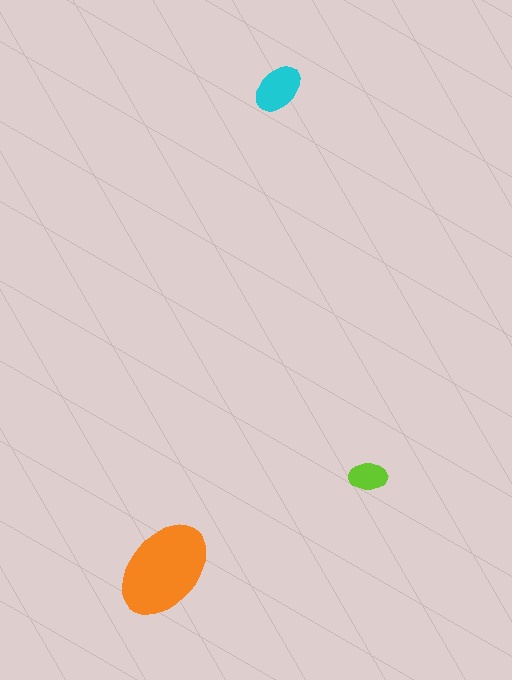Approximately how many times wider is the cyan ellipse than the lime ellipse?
About 1.5 times wider.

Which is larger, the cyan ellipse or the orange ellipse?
The orange one.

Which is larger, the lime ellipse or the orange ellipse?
The orange one.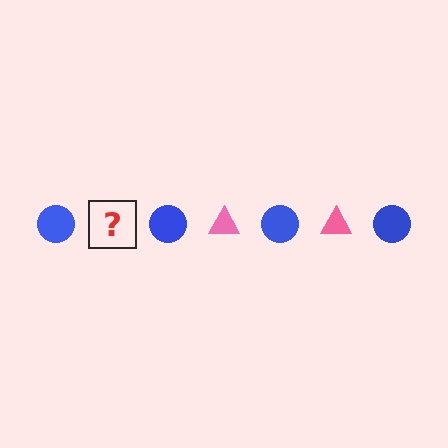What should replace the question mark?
The question mark should be replaced with a pink triangle.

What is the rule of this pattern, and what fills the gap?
The rule is that the pattern alternates between blue circle and pink triangle. The gap should be filled with a pink triangle.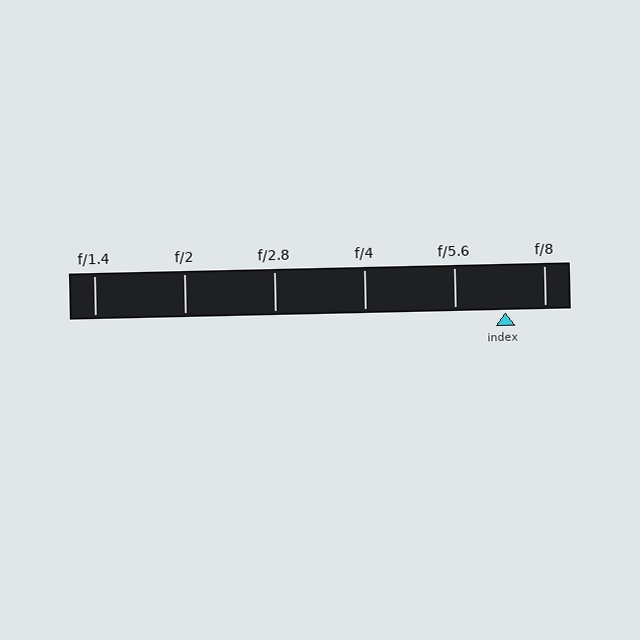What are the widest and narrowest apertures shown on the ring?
The widest aperture shown is f/1.4 and the narrowest is f/8.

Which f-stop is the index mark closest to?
The index mark is closest to f/8.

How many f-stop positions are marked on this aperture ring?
There are 6 f-stop positions marked.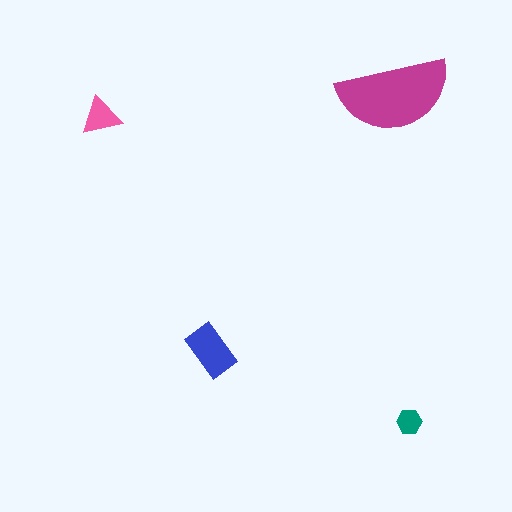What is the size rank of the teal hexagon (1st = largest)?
4th.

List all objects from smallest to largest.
The teal hexagon, the pink triangle, the blue rectangle, the magenta semicircle.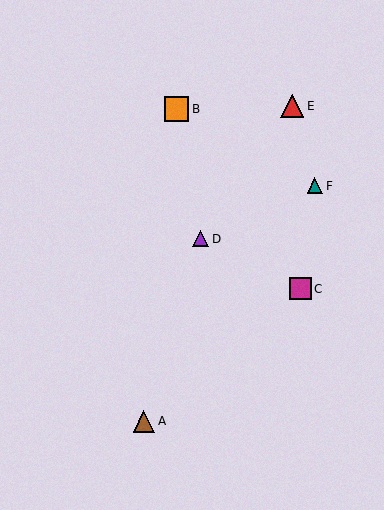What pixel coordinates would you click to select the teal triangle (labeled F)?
Click at (315, 186) to select the teal triangle F.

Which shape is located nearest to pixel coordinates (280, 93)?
The red triangle (labeled E) at (292, 106) is nearest to that location.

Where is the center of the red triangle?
The center of the red triangle is at (292, 106).